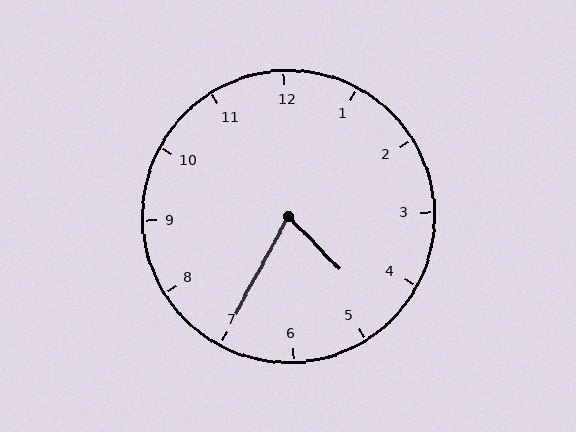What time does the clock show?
4:35.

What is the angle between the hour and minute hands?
Approximately 72 degrees.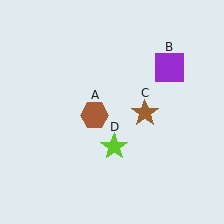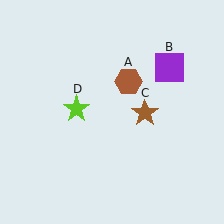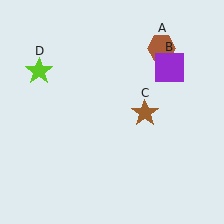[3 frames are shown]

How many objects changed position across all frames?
2 objects changed position: brown hexagon (object A), lime star (object D).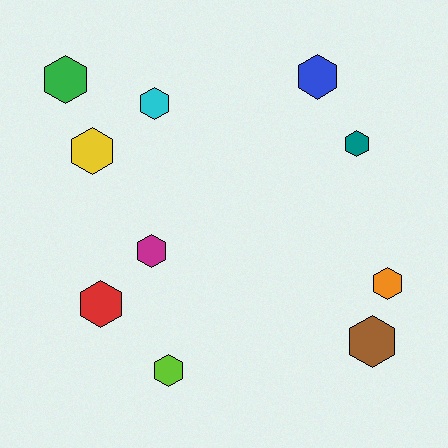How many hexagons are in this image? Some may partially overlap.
There are 10 hexagons.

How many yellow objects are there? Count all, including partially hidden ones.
There is 1 yellow object.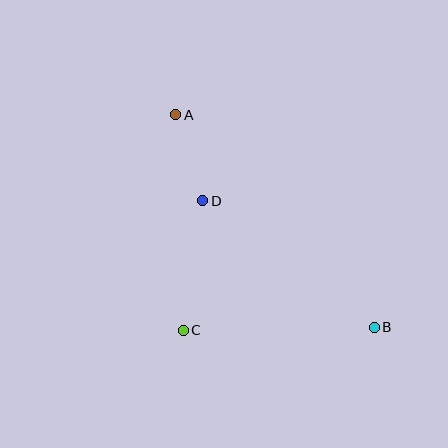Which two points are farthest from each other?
Points A and B are farthest from each other.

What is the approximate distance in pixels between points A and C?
The distance between A and C is approximately 216 pixels.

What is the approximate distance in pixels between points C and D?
The distance between C and D is approximately 131 pixels.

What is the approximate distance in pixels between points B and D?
The distance between B and D is approximately 213 pixels.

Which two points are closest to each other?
Points A and D are closest to each other.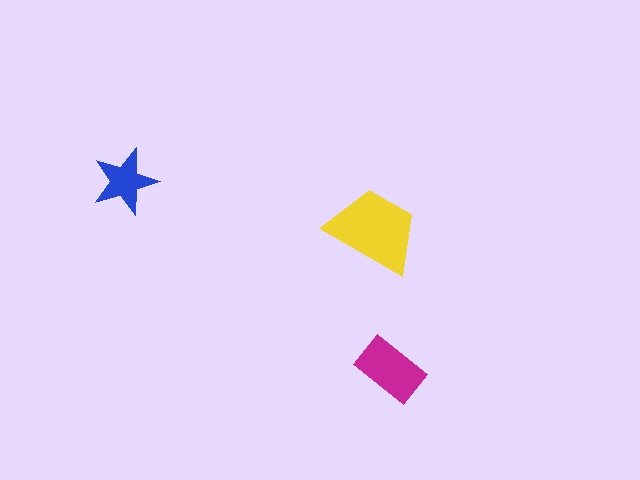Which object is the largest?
The yellow trapezoid.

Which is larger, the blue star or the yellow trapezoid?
The yellow trapezoid.